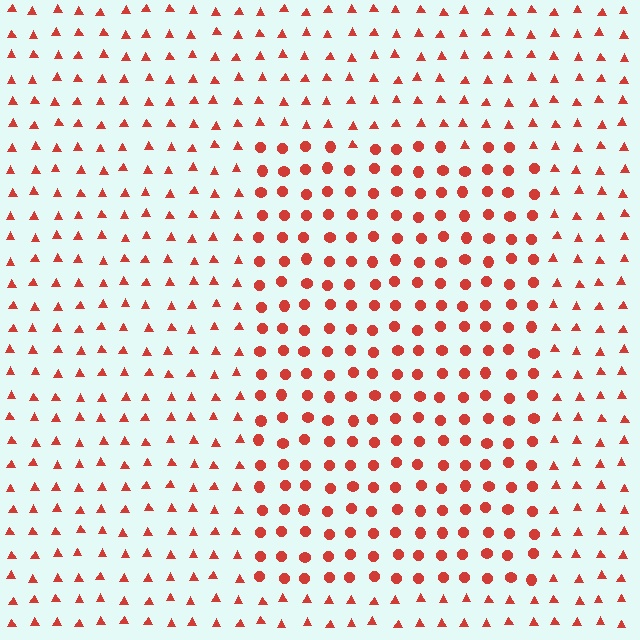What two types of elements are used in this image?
The image uses circles inside the rectangle region and triangles outside it.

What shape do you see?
I see a rectangle.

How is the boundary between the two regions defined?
The boundary is defined by a change in element shape: circles inside vs. triangles outside. All elements share the same color and spacing.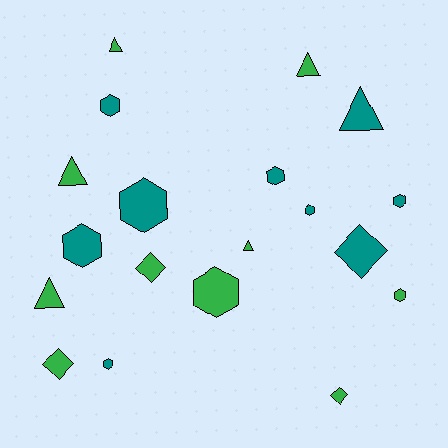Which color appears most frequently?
Green, with 10 objects.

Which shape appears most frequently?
Hexagon, with 9 objects.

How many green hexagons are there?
There are 2 green hexagons.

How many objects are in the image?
There are 19 objects.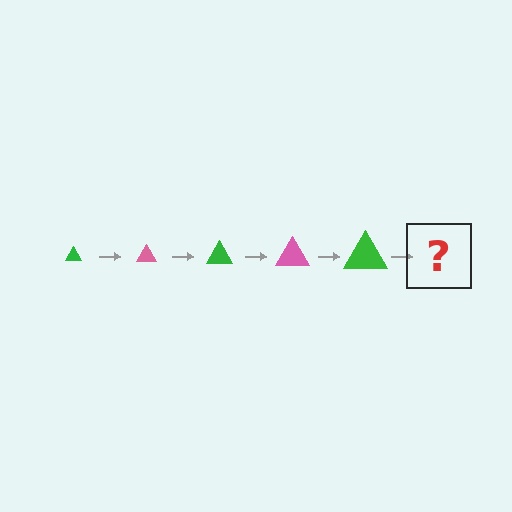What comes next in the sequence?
The next element should be a pink triangle, larger than the previous one.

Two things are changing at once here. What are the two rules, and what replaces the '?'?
The two rules are that the triangle grows larger each step and the color cycles through green and pink. The '?' should be a pink triangle, larger than the previous one.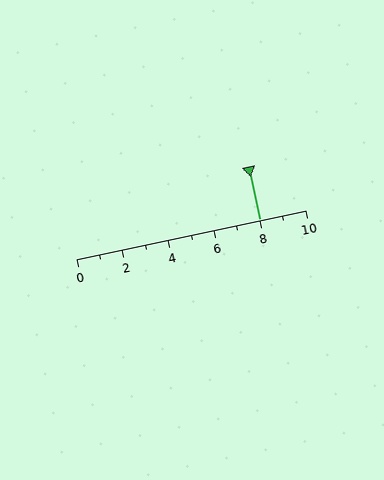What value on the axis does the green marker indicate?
The marker indicates approximately 8.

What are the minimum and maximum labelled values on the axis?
The axis runs from 0 to 10.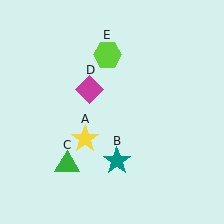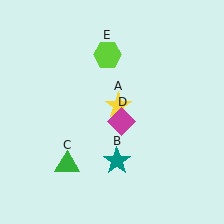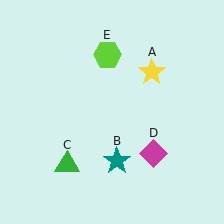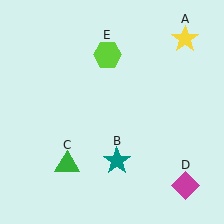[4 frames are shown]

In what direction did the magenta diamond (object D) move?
The magenta diamond (object D) moved down and to the right.